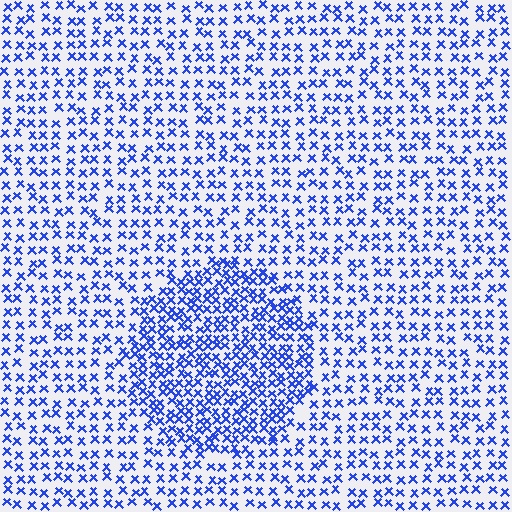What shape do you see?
I see a circle.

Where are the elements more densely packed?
The elements are more densely packed inside the circle boundary.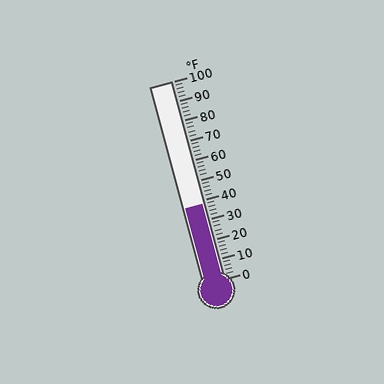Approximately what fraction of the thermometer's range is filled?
The thermometer is filled to approximately 40% of its range.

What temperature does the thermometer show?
The thermometer shows approximately 38°F.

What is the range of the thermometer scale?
The thermometer scale ranges from 0°F to 100°F.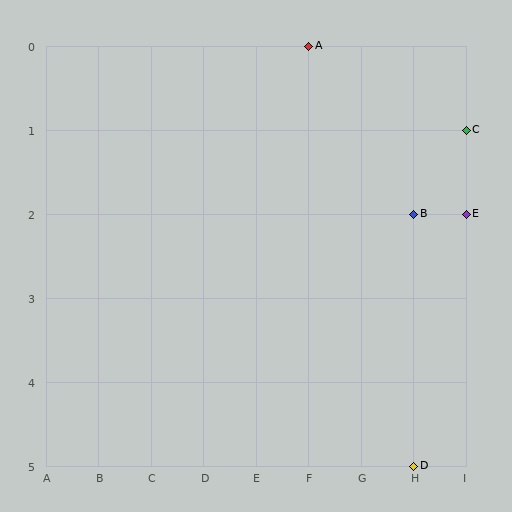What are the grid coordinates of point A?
Point A is at grid coordinates (F, 0).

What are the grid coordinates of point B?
Point B is at grid coordinates (H, 2).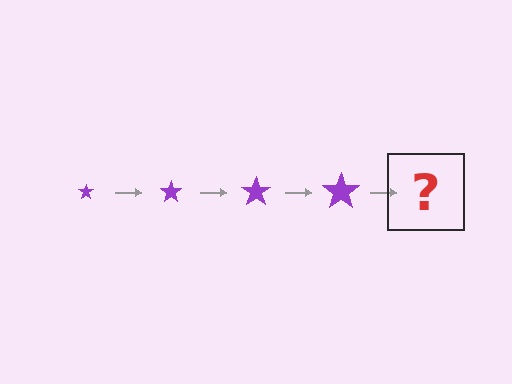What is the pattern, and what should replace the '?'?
The pattern is that the star gets progressively larger each step. The '?' should be a purple star, larger than the previous one.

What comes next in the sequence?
The next element should be a purple star, larger than the previous one.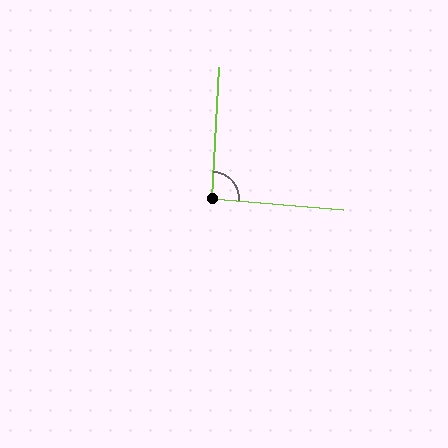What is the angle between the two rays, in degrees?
Approximately 92 degrees.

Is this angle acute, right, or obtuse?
It is approximately a right angle.